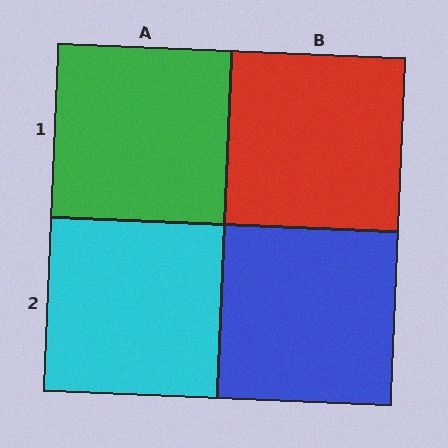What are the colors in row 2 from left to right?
Cyan, blue.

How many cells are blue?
1 cell is blue.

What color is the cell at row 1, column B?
Red.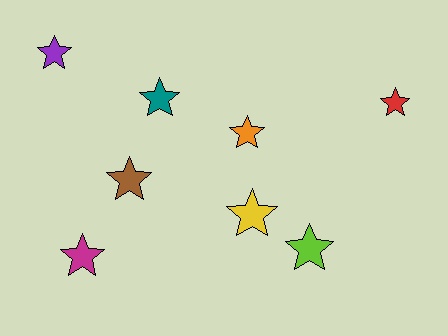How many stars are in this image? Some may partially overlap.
There are 8 stars.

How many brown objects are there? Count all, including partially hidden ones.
There is 1 brown object.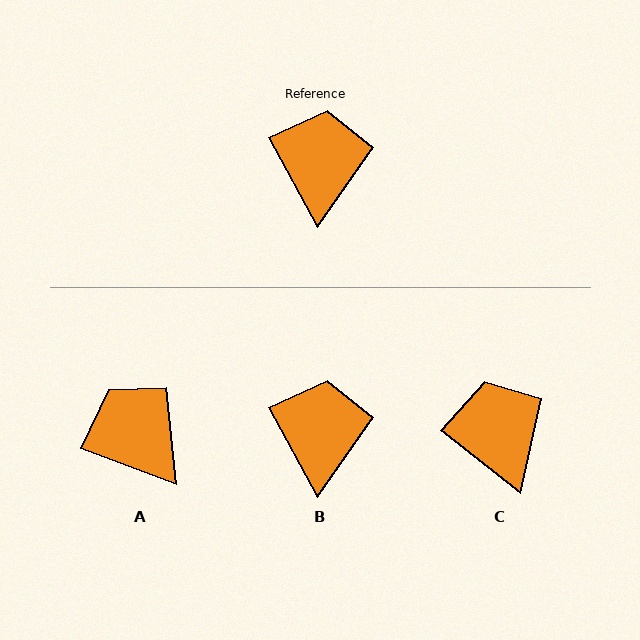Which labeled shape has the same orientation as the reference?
B.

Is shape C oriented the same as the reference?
No, it is off by about 23 degrees.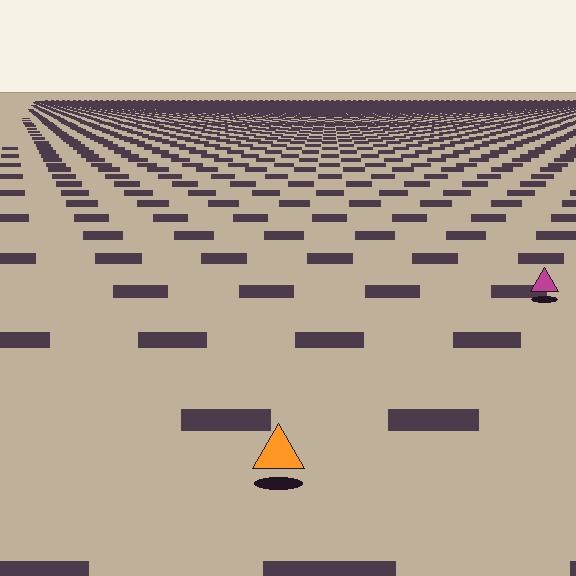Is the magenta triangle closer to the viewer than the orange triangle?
No. The orange triangle is closer — you can tell from the texture gradient: the ground texture is coarser near it.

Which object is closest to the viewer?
The orange triangle is closest. The texture marks near it are larger and more spread out.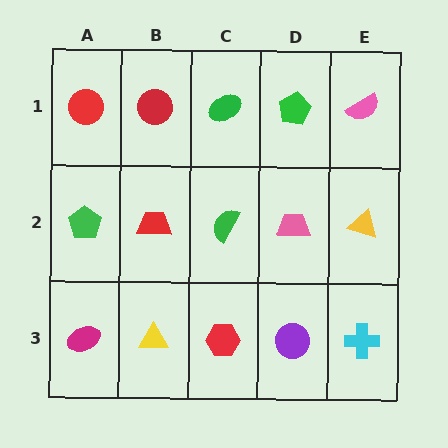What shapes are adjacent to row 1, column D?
A pink trapezoid (row 2, column D), a green ellipse (row 1, column C), a pink semicircle (row 1, column E).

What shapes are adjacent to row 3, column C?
A green semicircle (row 2, column C), a yellow triangle (row 3, column B), a purple circle (row 3, column D).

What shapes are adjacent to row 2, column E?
A pink semicircle (row 1, column E), a cyan cross (row 3, column E), a pink trapezoid (row 2, column D).